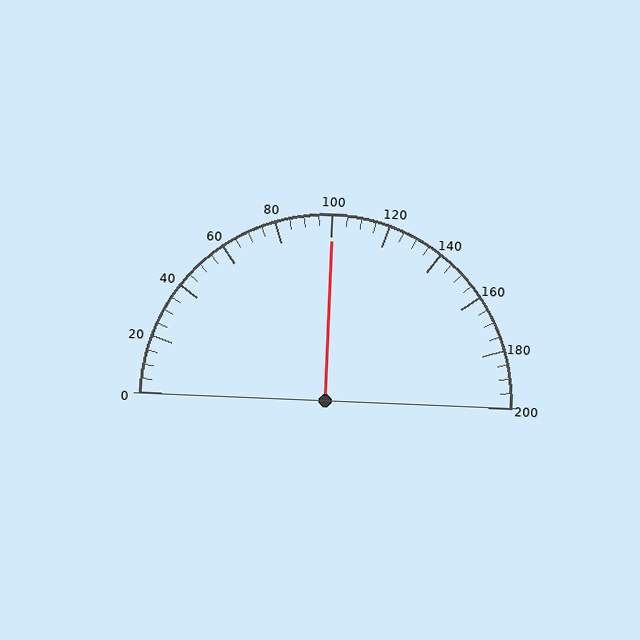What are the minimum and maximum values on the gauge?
The gauge ranges from 0 to 200.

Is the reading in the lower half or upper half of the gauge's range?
The reading is in the upper half of the range (0 to 200).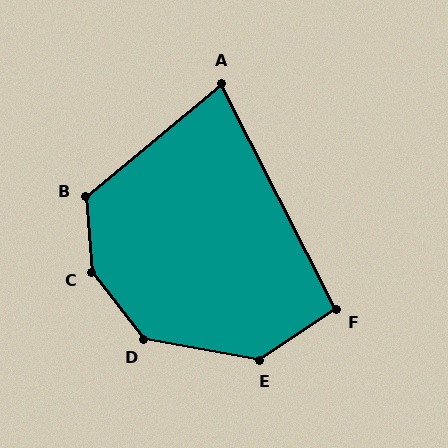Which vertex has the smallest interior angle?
A, at approximately 77 degrees.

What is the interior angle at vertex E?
Approximately 136 degrees (obtuse).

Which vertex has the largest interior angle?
C, at approximately 147 degrees.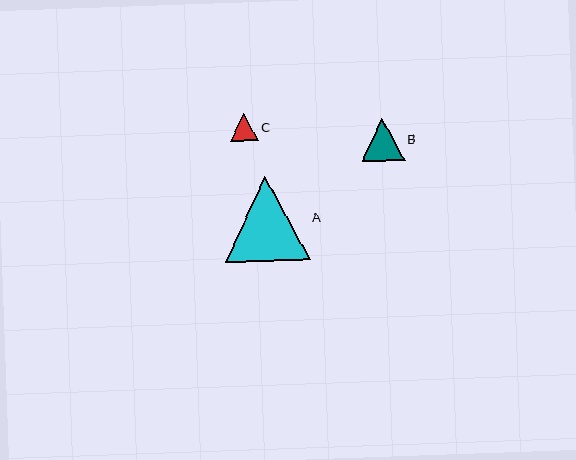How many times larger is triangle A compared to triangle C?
Triangle A is approximately 3.0 times the size of triangle C.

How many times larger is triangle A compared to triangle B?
Triangle A is approximately 2.0 times the size of triangle B.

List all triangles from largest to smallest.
From largest to smallest: A, B, C.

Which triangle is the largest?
Triangle A is the largest with a size of approximately 85 pixels.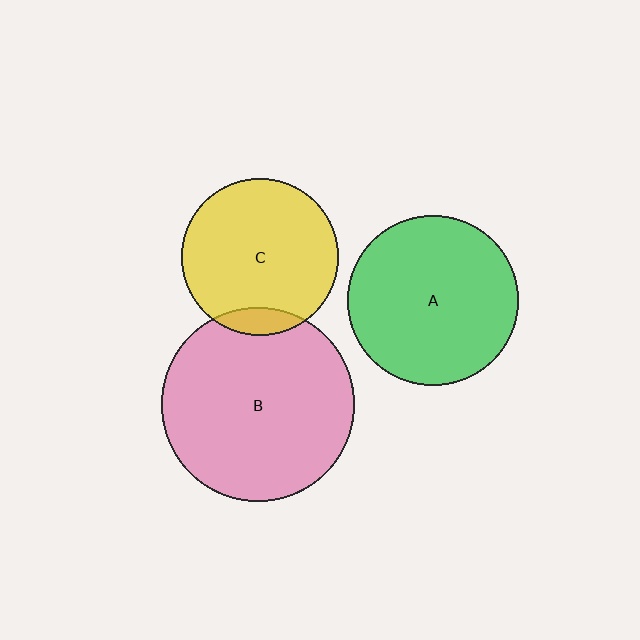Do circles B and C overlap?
Yes.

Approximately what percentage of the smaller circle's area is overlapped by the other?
Approximately 10%.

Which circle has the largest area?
Circle B (pink).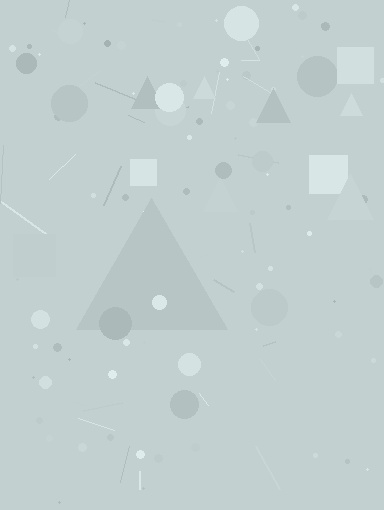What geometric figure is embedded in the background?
A triangle is embedded in the background.